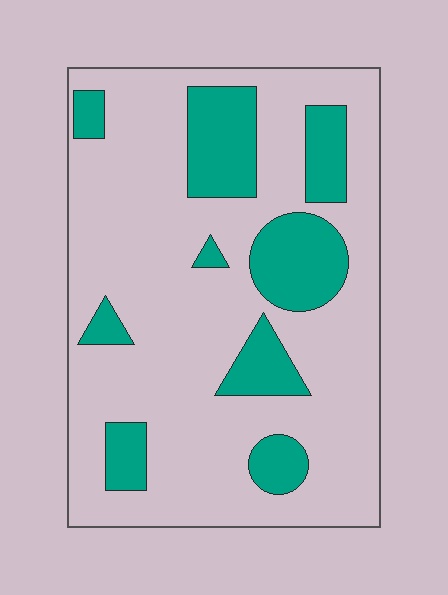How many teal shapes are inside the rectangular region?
9.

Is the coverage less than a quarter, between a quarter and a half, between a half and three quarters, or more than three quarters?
Less than a quarter.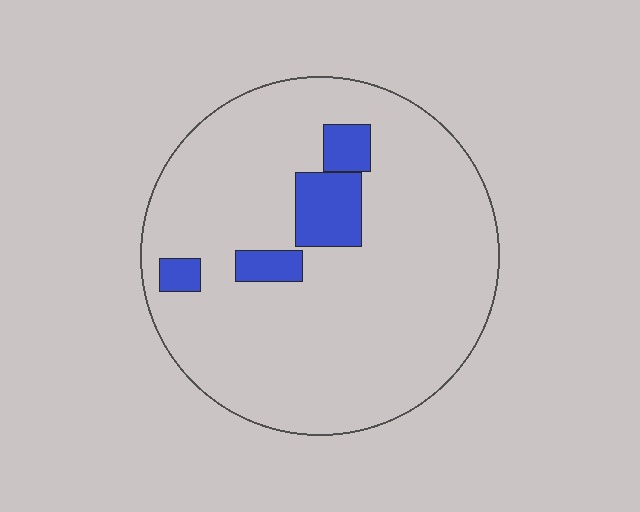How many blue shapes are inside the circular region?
4.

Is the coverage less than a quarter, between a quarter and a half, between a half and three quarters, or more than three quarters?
Less than a quarter.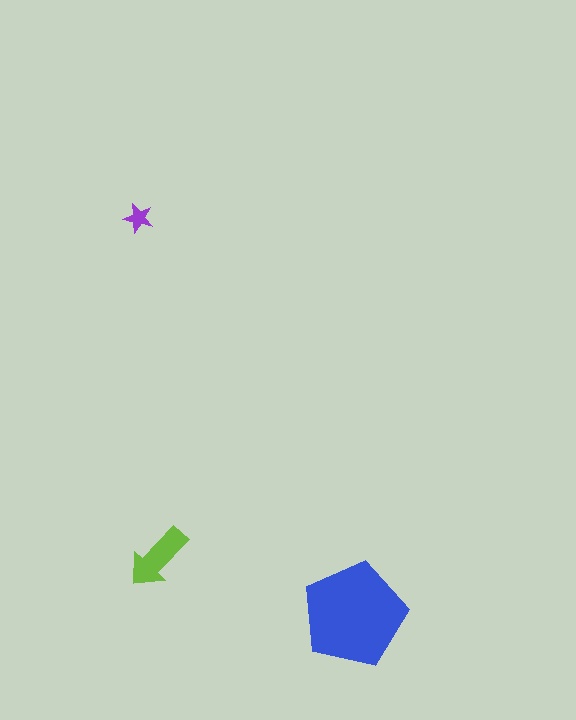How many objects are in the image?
There are 3 objects in the image.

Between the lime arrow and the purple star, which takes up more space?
The lime arrow.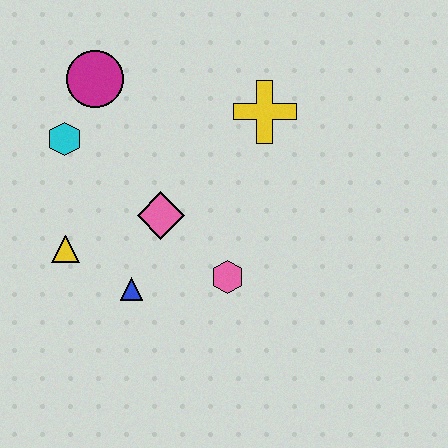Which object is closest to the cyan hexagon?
The magenta circle is closest to the cyan hexagon.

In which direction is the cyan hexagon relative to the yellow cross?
The cyan hexagon is to the left of the yellow cross.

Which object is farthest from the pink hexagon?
The magenta circle is farthest from the pink hexagon.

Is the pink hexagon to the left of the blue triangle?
No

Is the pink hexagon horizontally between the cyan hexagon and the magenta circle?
No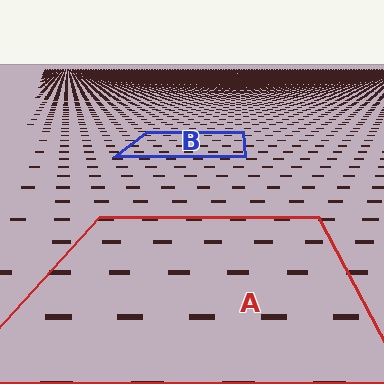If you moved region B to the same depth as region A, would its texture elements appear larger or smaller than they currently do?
They would appear larger. At a closer depth, the same texture elements are projected at a bigger on-screen size.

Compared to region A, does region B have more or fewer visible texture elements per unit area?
Region B has more texture elements per unit area — they are packed more densely because it is farther away.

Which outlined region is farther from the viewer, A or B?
Region B is farther from the viewer — the texture elements inside it appear smaller and more densely packed.